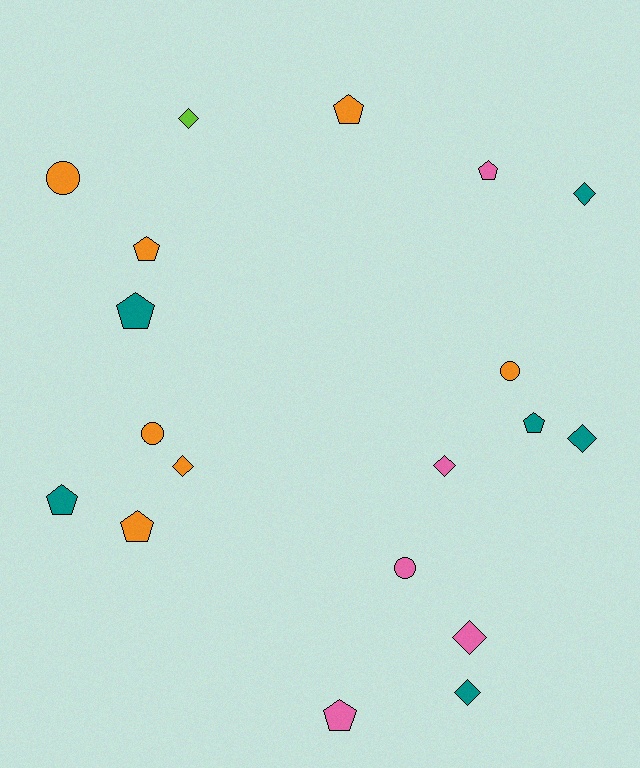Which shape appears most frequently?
Pentagon, with 8 objects.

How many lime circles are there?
There are no lime circles.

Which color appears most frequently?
Orange, with 7 objects.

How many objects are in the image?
There are 19 objects.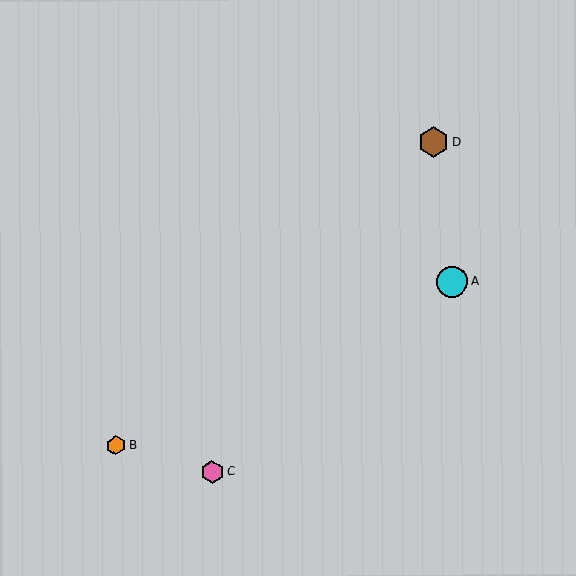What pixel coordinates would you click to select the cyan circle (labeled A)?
Click at (452, 282) to select the cyan circle A.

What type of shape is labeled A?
Shape A is a cyan circle.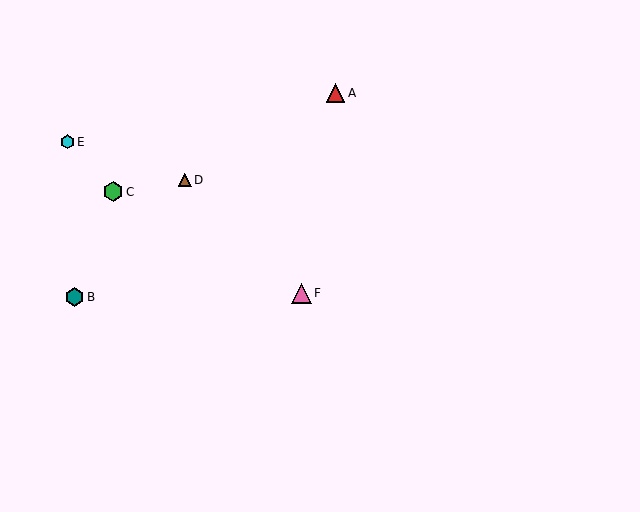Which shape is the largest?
The green hexagon (labeled C) is the largest.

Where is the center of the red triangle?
The center of the red triangle is at (336, 93).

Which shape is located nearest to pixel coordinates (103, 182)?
The green hexagon (labeled C) at (113, 192) is nearest to that location.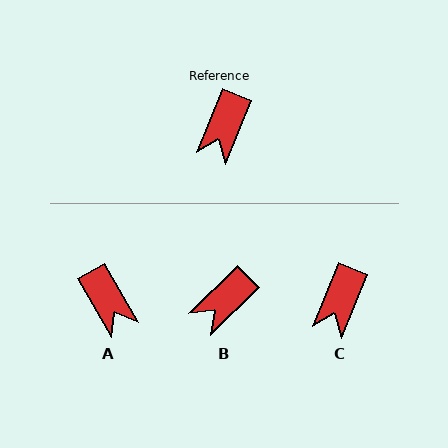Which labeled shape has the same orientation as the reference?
C.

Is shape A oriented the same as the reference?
No, it is off by about 52 degrees.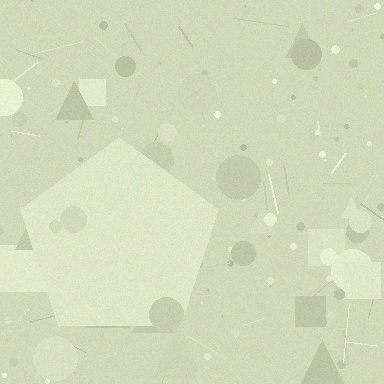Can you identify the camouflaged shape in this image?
The camouflaged shape is a pentagon.